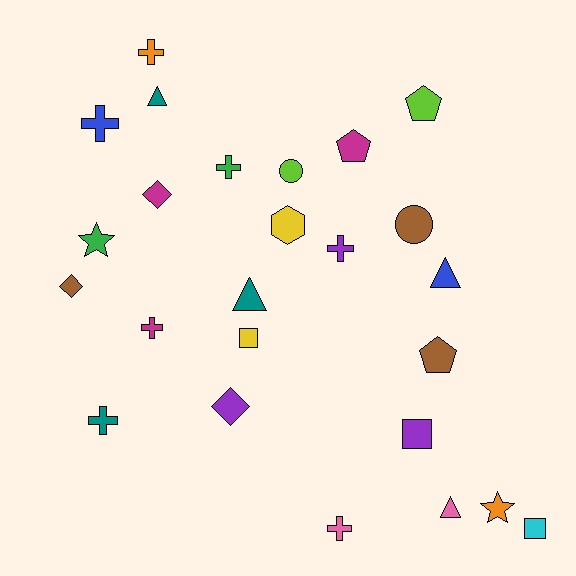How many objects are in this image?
There are 25 objects.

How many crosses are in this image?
There are 7 crosses.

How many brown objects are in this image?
There are 3 brown objects.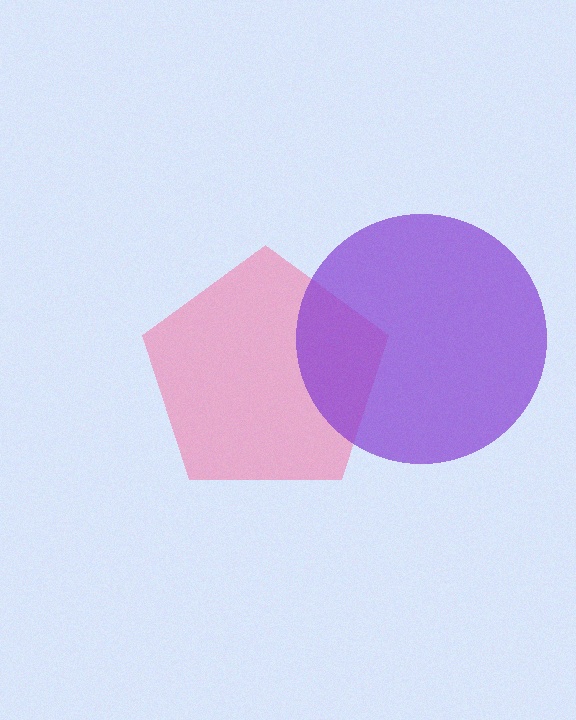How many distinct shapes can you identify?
There are 2 distinct shapes: a pink pentagon, a purple circle.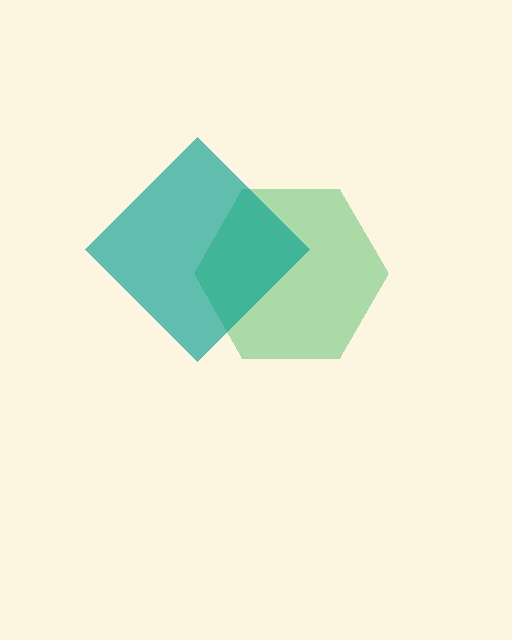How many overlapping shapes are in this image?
There are 2 overlapping shapes in the image.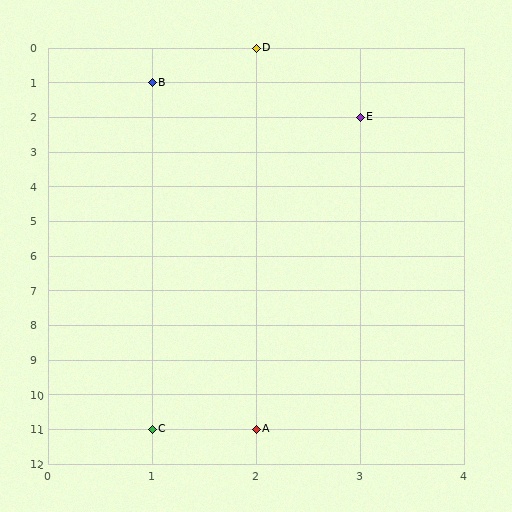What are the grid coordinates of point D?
Point D is at grid coordinates (2, 0).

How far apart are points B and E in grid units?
Points B and E are 2 columns and 1 row apart (about 2.2 grid units diagonally).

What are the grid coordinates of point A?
Point A is at grid coordinates (2, 11).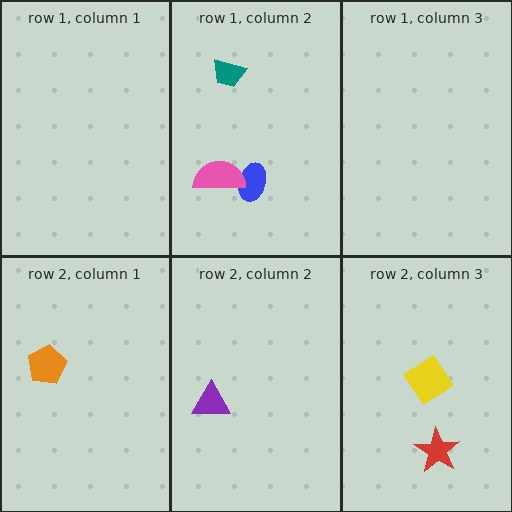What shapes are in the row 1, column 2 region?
The teal trapezoid, the blue ellipse, the pink semicircle.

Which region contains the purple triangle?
The row 2, column 2 region.